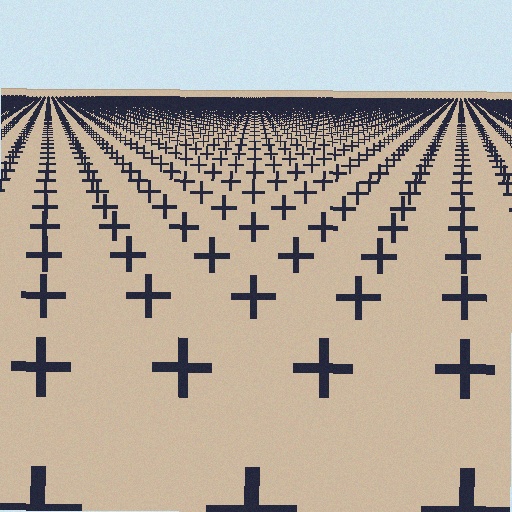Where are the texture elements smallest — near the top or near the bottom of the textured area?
Near the top.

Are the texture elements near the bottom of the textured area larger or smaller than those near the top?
Larger. Near the bottom, elements are closer to the viewer and appear at a bigger on-screen size.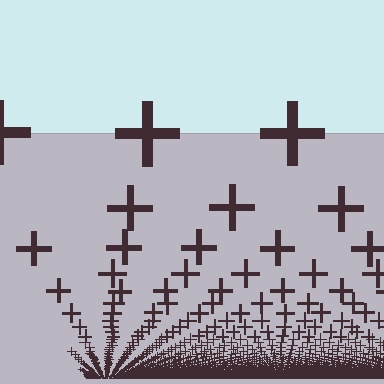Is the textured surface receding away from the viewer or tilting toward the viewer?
The surface appears to tilt toward the viewer. Texture elements get larger and sparser toward the top.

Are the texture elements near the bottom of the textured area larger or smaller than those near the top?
Smaller. The gradient is inverted — elements near the bottom are smaller and denser.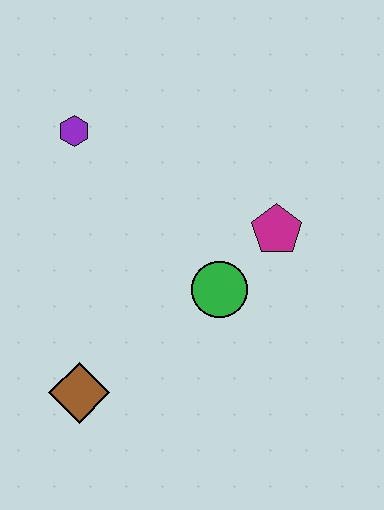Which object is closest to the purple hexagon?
The green circle is closest to the purple hexagon.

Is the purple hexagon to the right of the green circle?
No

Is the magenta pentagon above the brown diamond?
Yes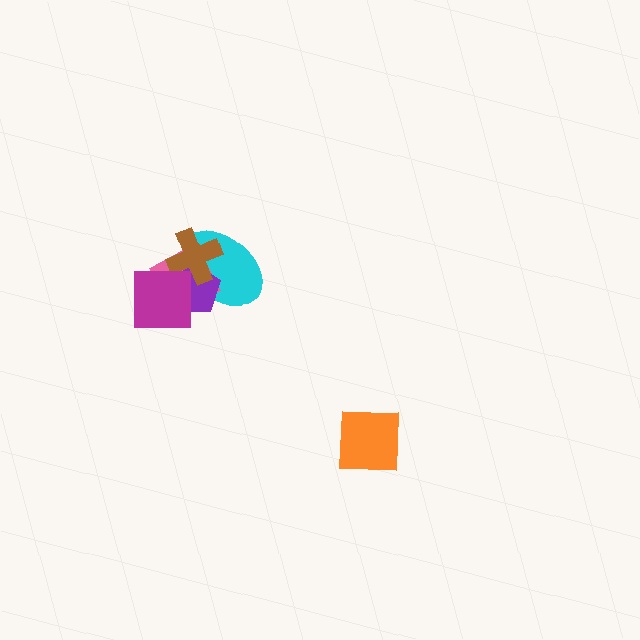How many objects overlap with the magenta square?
2 objects overlap with the magenta square.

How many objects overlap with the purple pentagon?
4 objects overlap with the purple pentagon.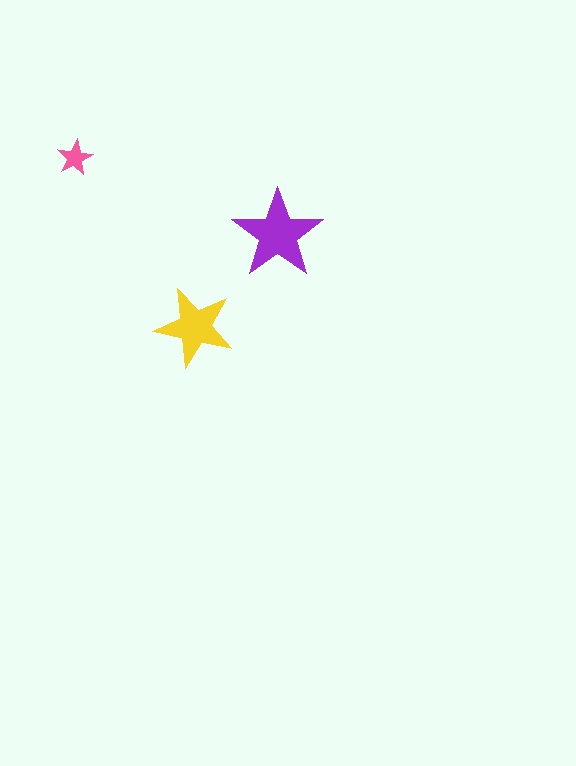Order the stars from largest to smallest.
the purple one, the yellow one, the pink one.